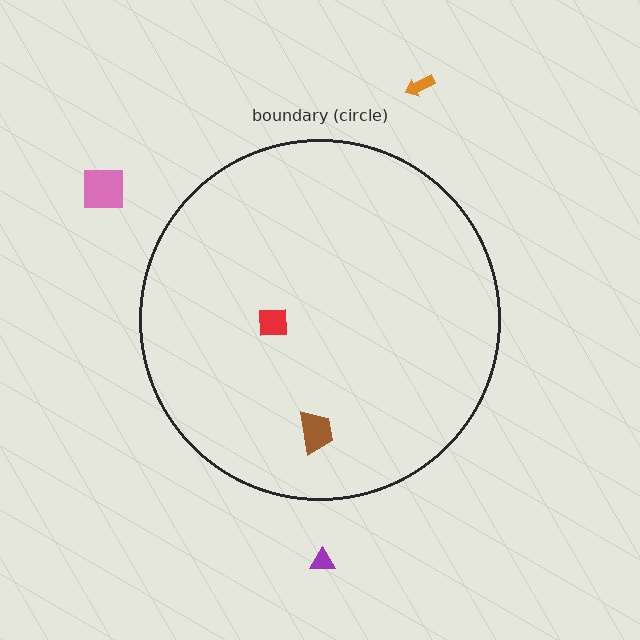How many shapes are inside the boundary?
2 inside, 3 outside.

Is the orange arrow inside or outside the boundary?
Outside.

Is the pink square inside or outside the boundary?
Outside.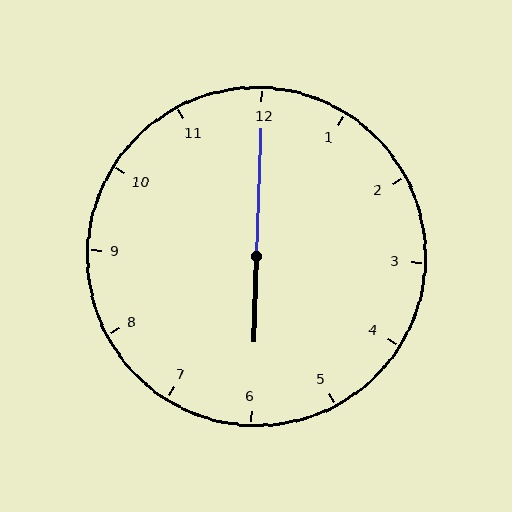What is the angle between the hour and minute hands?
Approximately 180 degrees.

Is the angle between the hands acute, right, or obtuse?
It is obtuse.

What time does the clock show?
6:00.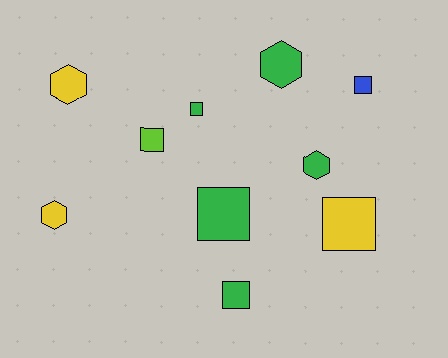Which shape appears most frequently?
Square, with 6 objects.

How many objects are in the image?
There are 10 objects.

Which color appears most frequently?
Green, with 5 objects.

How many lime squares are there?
There is 1 lime square.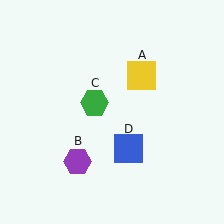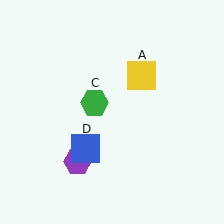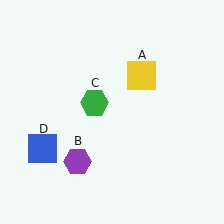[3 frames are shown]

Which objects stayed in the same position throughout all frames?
Yellow square (object A) and purple hexagon (object B) and green hexagon (object C) remained stationary.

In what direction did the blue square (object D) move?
The blue square (object D) moved left.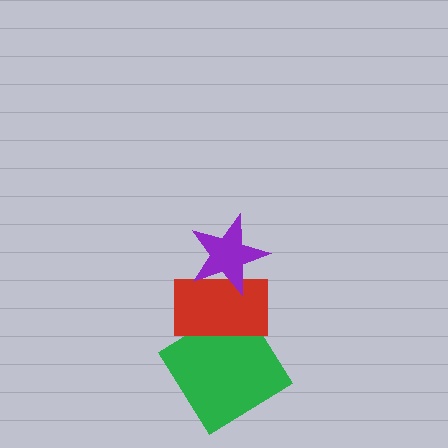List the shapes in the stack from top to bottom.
From top to bottom: the purple star, the red rectangle, the green diamond.